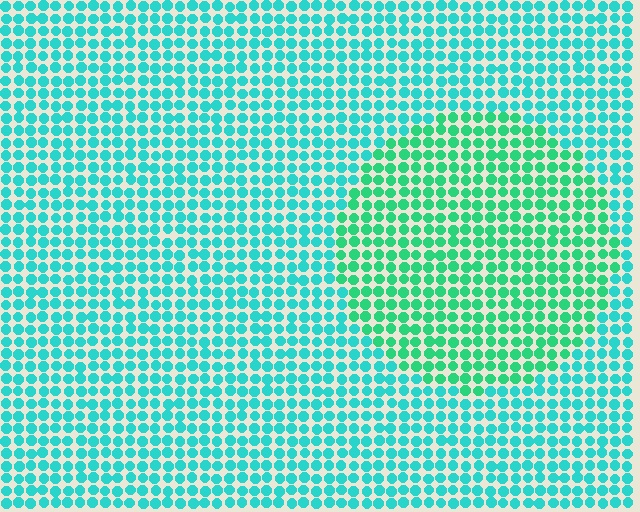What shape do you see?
I see a circle.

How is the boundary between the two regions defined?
The boundary is defined purely by a slight shift in hue (about 28 degrees). Spacing, size, and orientation are identical on both sides.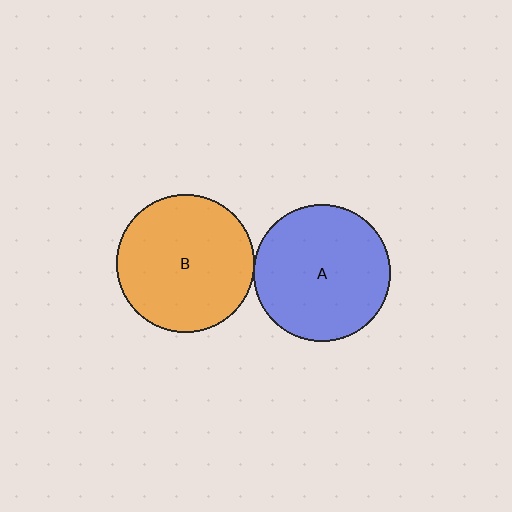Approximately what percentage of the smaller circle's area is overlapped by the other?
Approximately 5%.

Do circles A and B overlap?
Yes.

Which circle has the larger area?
Circle B (orange).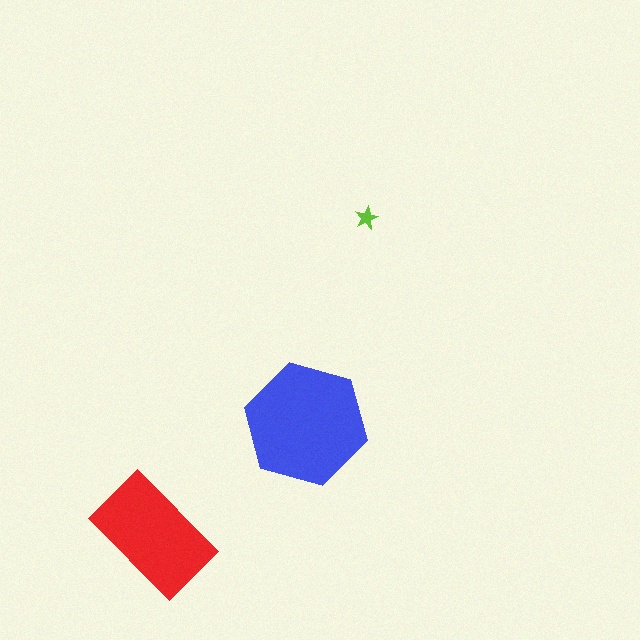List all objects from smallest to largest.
The lime star, the red rectangle, the blue hexagon.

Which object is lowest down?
The red rectangle is bottommost.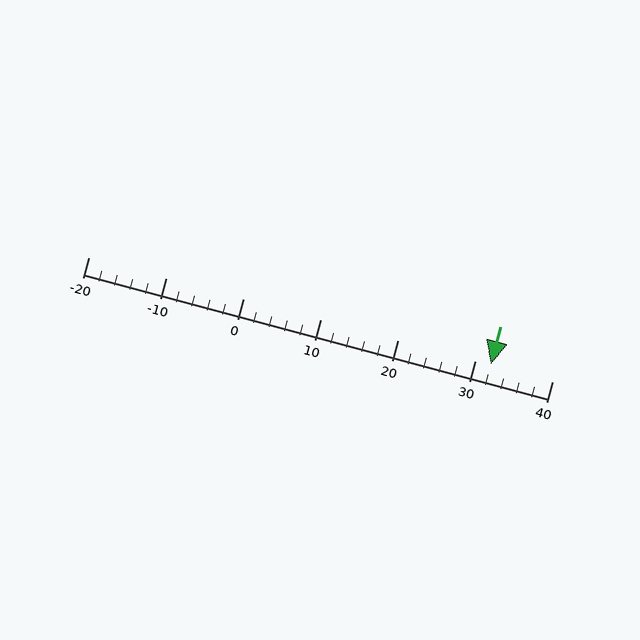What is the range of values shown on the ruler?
The ruler shows values from -20 to 40.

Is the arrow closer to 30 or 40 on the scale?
The arrow is closer to 30.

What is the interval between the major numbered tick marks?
The major tick marks are spaced 10 units apart.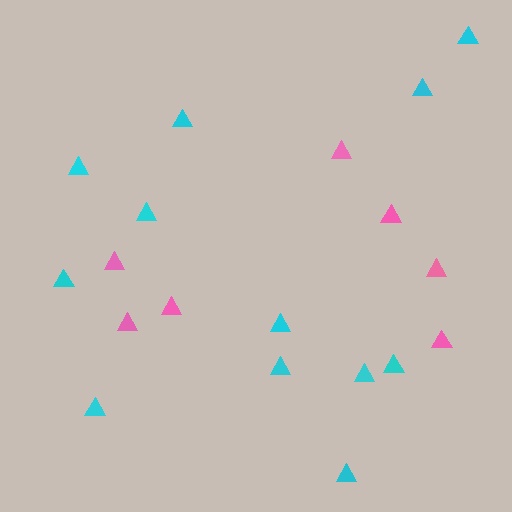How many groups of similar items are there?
There are 2 groups: one group of cyan triangles (12) and one group of pink triangles (7).